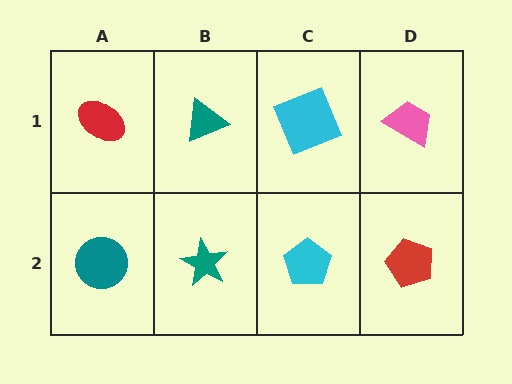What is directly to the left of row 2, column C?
A teal star.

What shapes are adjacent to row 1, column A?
A teal circle (row 2, column A), a teal triangle (row 1, column B).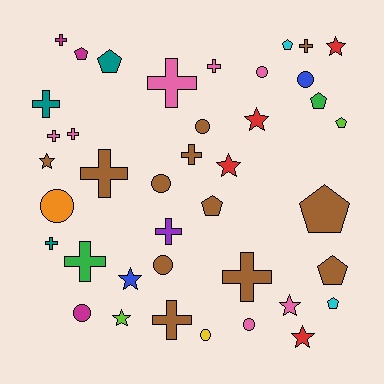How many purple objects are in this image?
There is 1 purple object.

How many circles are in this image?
There are 9 circles.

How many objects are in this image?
There are 40 objects.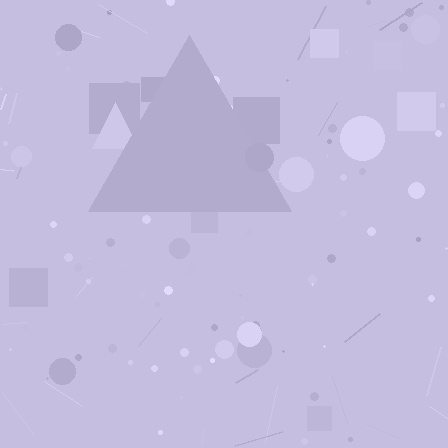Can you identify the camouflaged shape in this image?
The camouflaged shape is a triangle.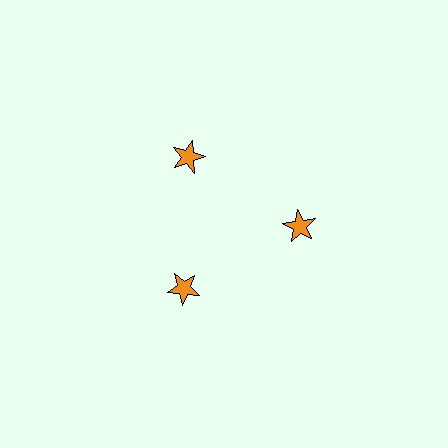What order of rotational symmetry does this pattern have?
This pattern has 3-fold rotational symmetry.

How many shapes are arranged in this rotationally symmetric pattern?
There are 3 shapes, arranged in 3 groups of 1.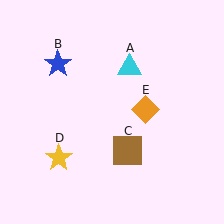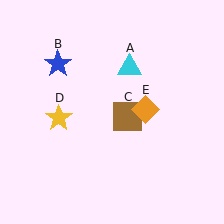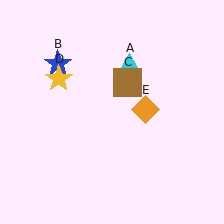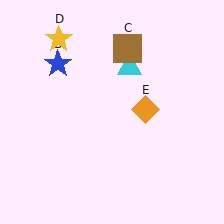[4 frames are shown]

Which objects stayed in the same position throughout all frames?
Cyan triangle (object A) and blue star (object B) and orange diamond (object E) remained stationary.